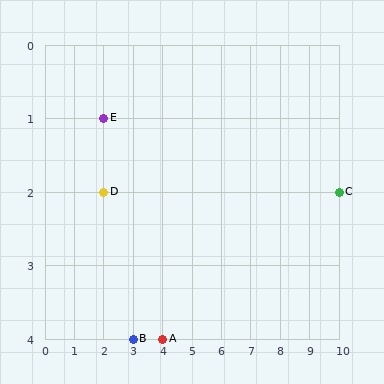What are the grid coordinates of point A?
Point A is at grid coordinates (4, 4).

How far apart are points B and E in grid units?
Points B and E are 1 column and 3 rows apart (about 3.2 grid units diagonally).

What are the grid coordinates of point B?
Point B is at grid coordinates (3, 4).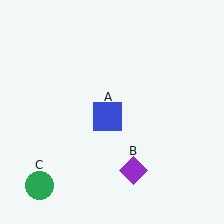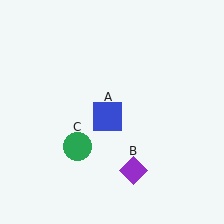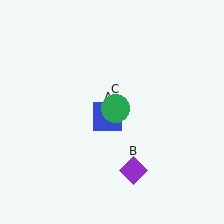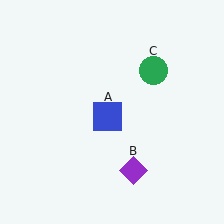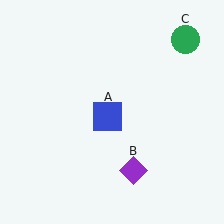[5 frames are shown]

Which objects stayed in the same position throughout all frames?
Blue square (object A) and purple diamond (object B) remained stationary.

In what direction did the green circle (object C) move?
The green circle (object C) moved up and to the right.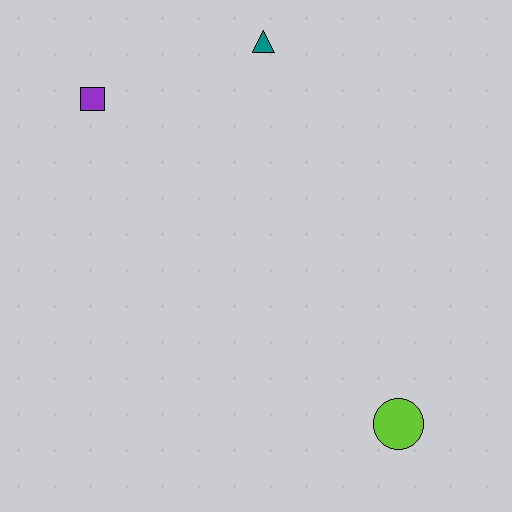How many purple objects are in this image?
There is 1 purple object.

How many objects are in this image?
There are 3 objects.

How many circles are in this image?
There is 1 circle.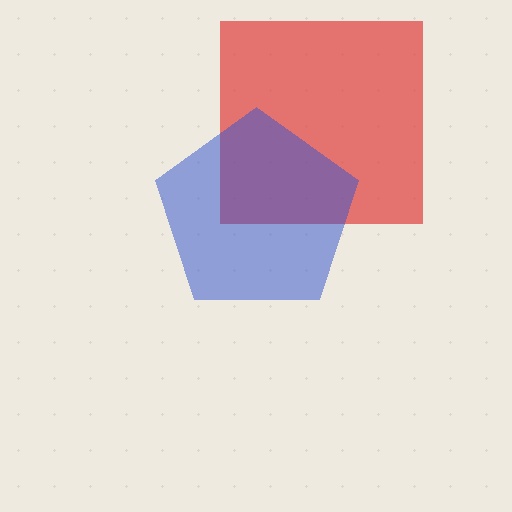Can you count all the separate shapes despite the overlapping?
Yes, there are 2 separate shapes.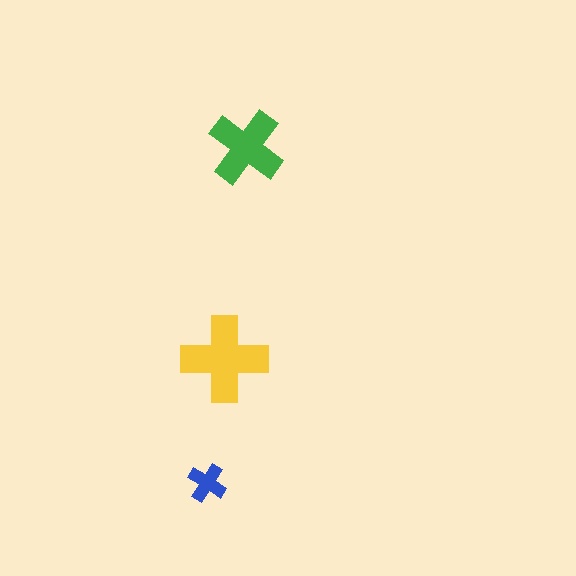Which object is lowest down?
The blue cross is bottommost.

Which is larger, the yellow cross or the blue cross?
The yellow one.